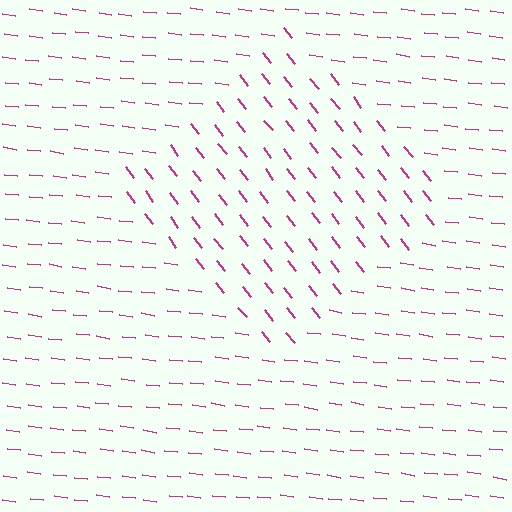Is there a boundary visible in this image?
Yes, there is a texture boundary formed by a change in line orientation.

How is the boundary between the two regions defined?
The boundary is defined purely by a change in line orientation (approximately 45 degrees difference). All lines are the same color and thickness.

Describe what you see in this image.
The image is filled with small magenta line segments. A diamond region in the image has lines oriented differently from the surrounding lines, creating a visible texture boundary.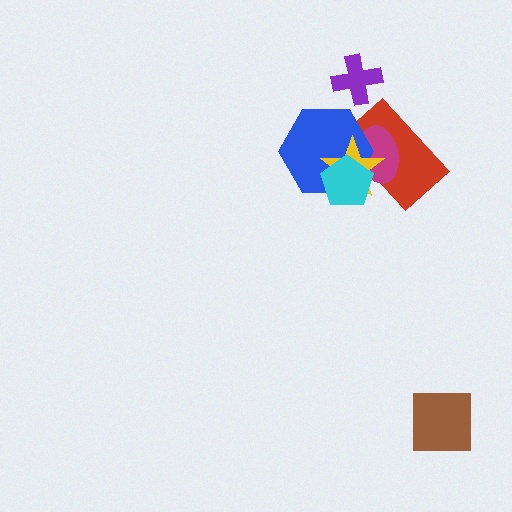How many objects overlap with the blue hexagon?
4 objects overlap with the blue hexagon.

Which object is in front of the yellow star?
The cyan pentagon is in front of the yellow star.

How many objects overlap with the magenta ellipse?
4 objects overlap with the magenta ellipse.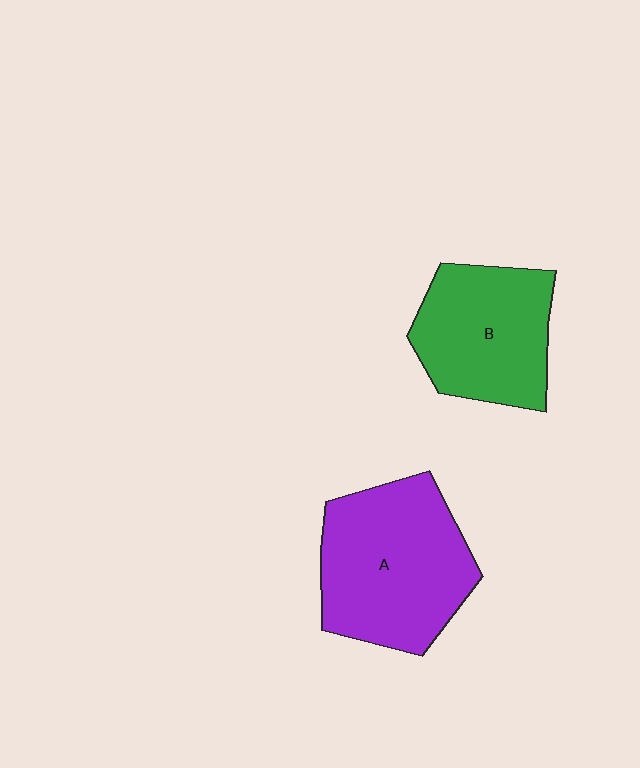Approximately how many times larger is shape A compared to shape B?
Approximately 1.3 times.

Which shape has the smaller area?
Shape B (green).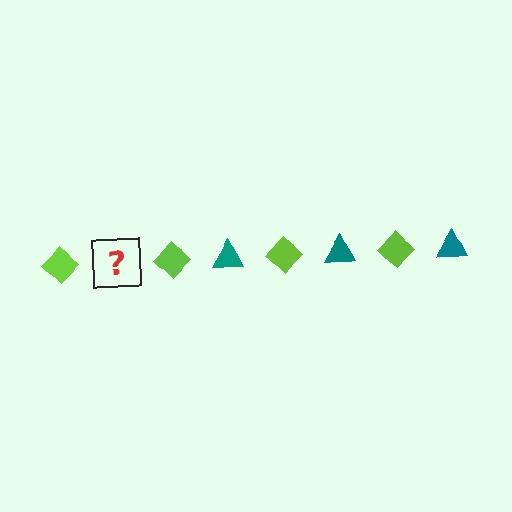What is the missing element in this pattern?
The missing element is a teal triangle.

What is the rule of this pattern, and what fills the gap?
The rule is that the pattern alternates between lime diamond and teal triangle. The gap should be filled with a teal triangle.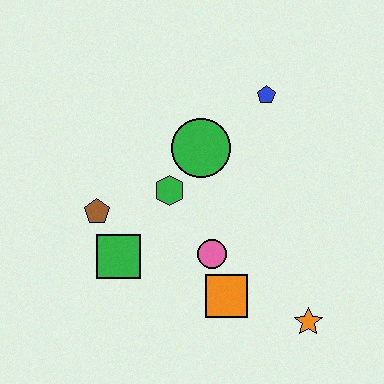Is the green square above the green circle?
No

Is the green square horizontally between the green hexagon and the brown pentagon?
Yes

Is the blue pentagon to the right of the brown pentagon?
Yes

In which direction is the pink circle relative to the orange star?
The pink circle is to the left of the orange star.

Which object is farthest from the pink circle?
The blue pentagon is farthest from the pink circle.